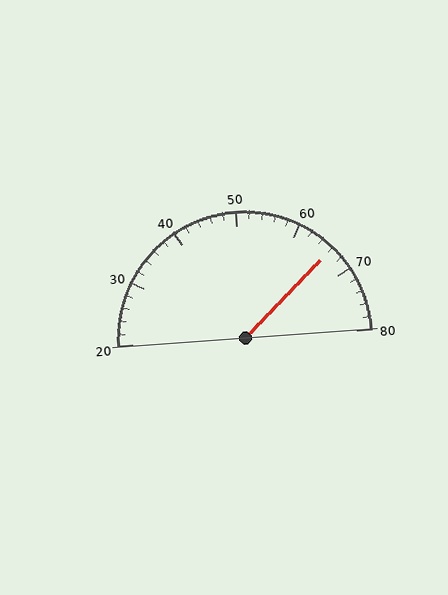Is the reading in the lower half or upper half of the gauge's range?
The reading is in the upper half of the range (20 to 80).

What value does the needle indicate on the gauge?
The needle indicates approximately 66.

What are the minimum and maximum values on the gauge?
The gauge ranges from 20 to 80.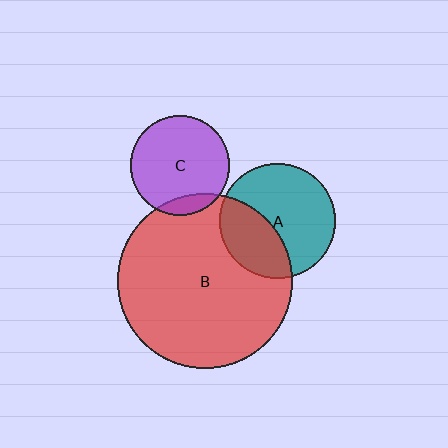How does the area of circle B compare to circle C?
Approximately 3.1 times.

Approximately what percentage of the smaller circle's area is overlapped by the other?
Approximately 10%.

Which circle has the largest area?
Circle B (red).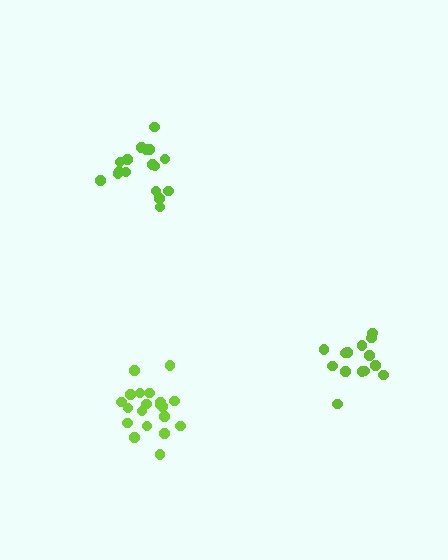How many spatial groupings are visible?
There are 3 spatial groupings.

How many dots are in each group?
Group 1: 17 dots, Group 2: 20 dots, Group 3: 14 dots (51 total).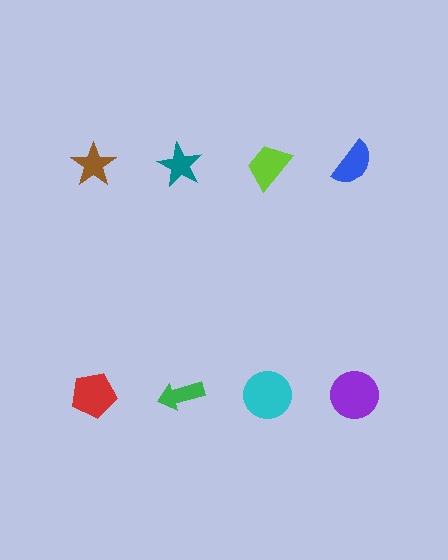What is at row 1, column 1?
A brown star.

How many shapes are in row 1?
4 shapes.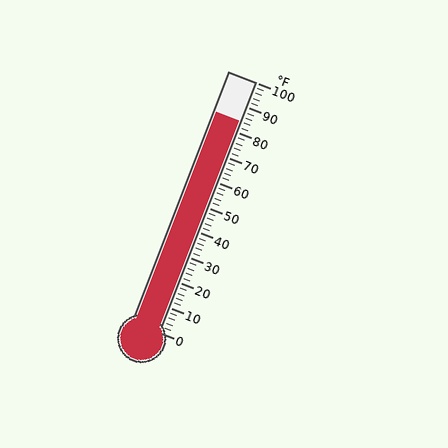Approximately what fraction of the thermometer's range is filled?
The thermometer is filled to approximately 85% of its range.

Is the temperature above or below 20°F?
The temperature is above 20°F.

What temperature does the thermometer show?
The thermometer shows approximately 84°F.